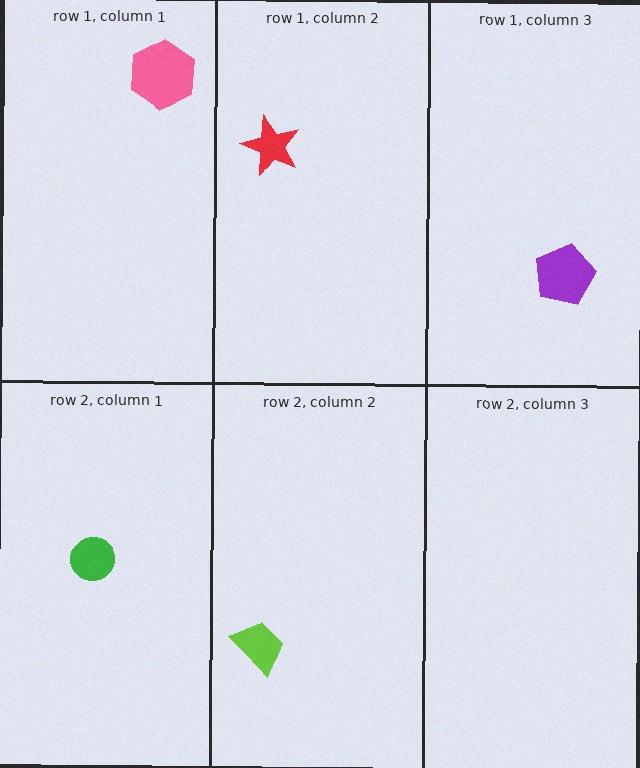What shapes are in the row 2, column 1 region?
The green circle.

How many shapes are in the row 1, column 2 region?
1.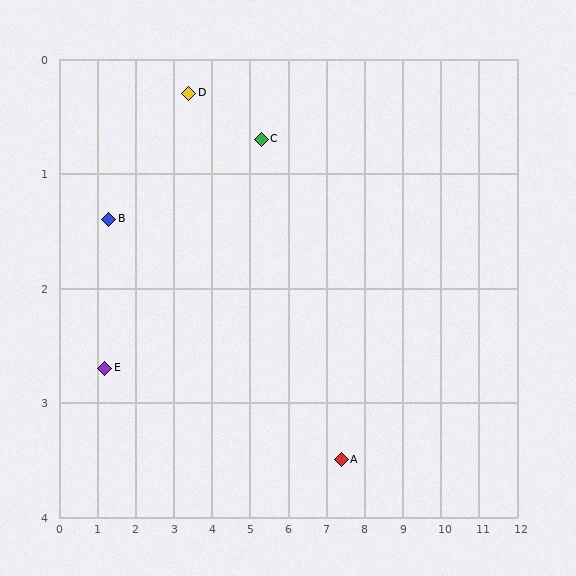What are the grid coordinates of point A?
Point A is at approximately (7.4, 3.5).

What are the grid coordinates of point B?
Point B is at approximately (1.3, 1.4).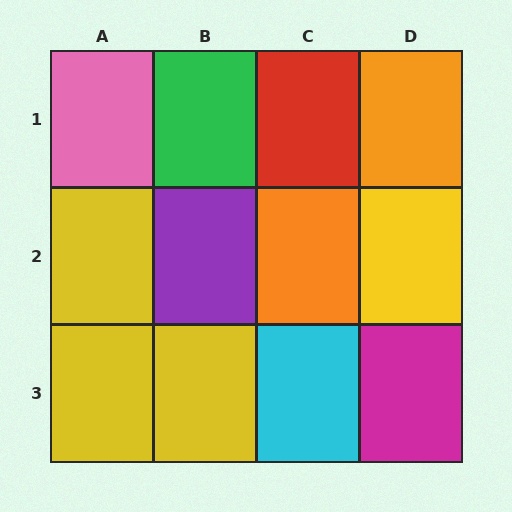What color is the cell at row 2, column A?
Yellow.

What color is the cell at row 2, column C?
Orange.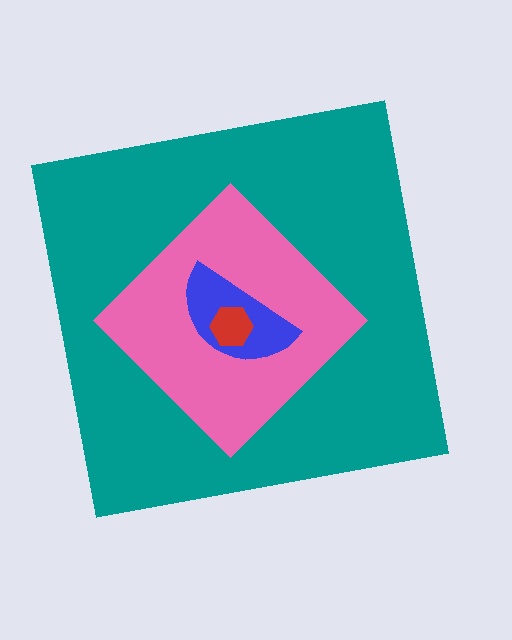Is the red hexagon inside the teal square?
Yes.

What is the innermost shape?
The red hexagon.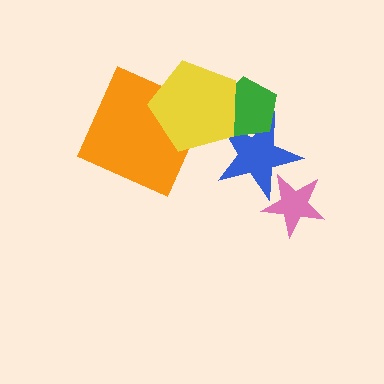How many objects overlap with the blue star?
3 objects overlap with the blue star.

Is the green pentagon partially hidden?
Yes, it is partially covered by another shape.